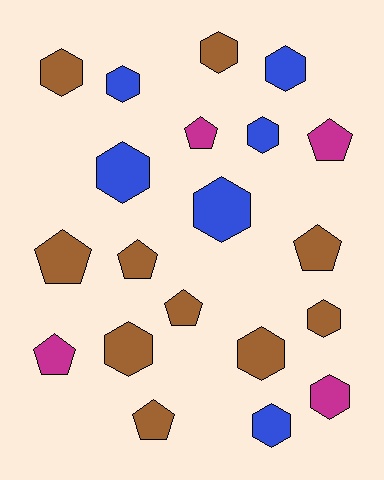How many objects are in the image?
There are 20 objects.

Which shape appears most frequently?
Hexagon, with 12 objects.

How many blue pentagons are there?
There are no blue pentagons.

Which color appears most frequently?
Brown, with 10 objects.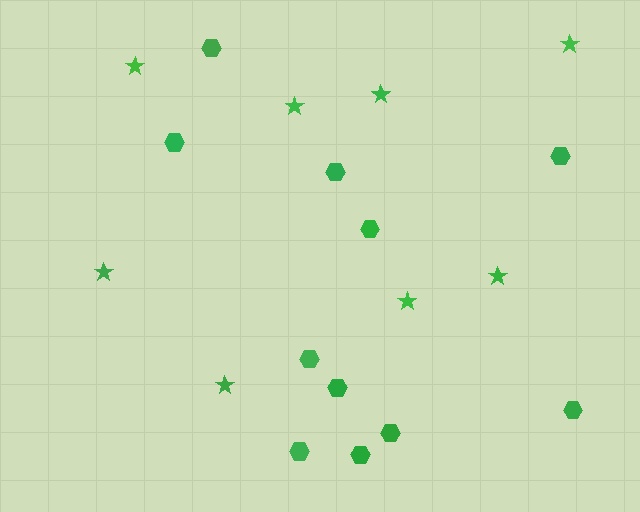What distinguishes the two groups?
There are 2 groups: one group of stars (8) and one group of hexagons (11).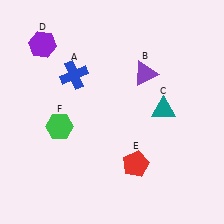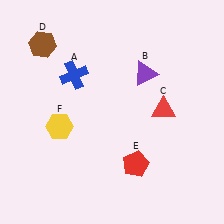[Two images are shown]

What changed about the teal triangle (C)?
In Image 1, C is teal. In Image 2, it changed to red.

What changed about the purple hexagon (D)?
In Image 1, D is purple. In Image 2, it changed to brown.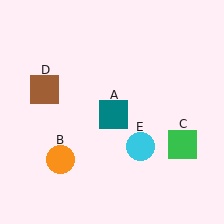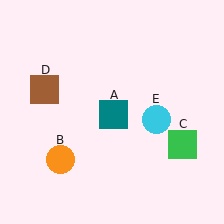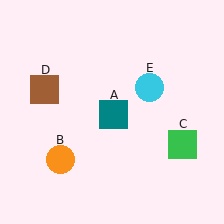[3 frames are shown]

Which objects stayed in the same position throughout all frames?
Teal square (object A) and orange circle (object B) and green square (object C) and brown square (object D) remained stationary.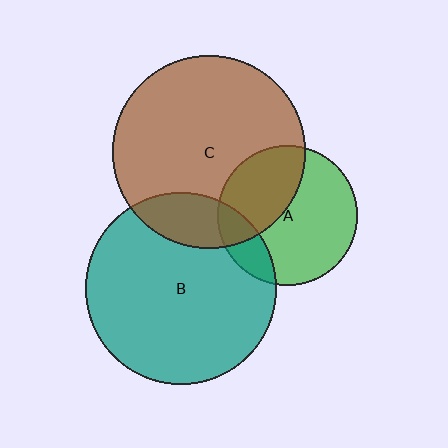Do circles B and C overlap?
Yes.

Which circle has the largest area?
Circle C (brown).